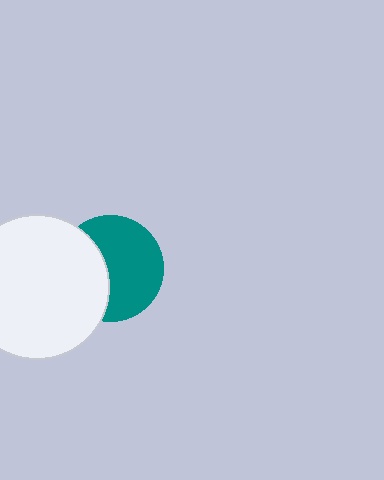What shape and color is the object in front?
The object in front is a white circle.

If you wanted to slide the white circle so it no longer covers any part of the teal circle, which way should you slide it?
Slide it left — that is the most direct way to separate the two shapes.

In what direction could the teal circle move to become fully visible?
The teal circle could move right. That would shift it out from behind the white circle entirely.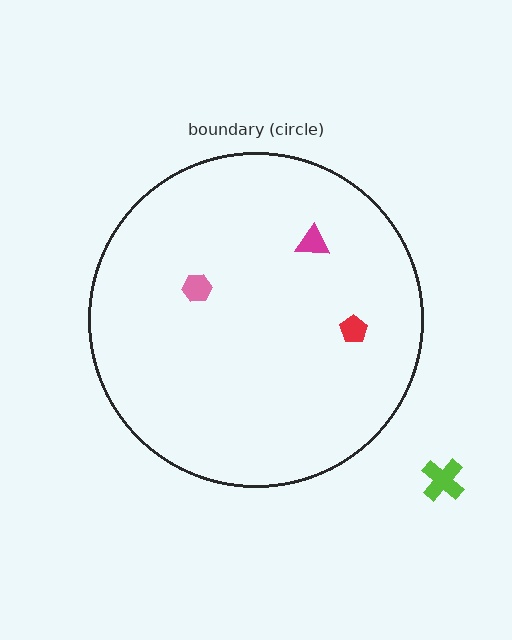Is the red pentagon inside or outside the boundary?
Inside.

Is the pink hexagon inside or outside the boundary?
Inside.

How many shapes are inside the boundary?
3 inside, 1 outside.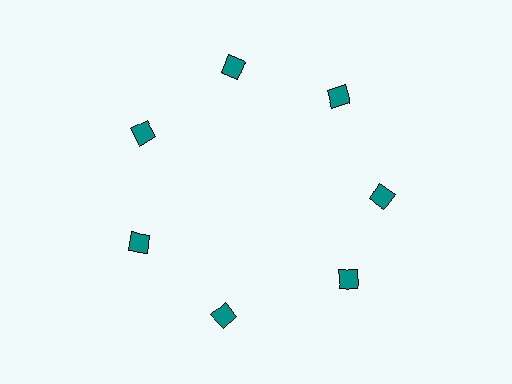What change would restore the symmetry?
The symmetry would be restored by rotating it back into even spacing with its neighbors so that all 7 squares sit at equal angles and equal distance from the center.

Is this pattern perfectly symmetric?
No. The 7 teal squares are arranged in a ring, but one element near the 5 o'clock position is rotated out of alignment along the ring, breaking the 7-fold rotational symmetry.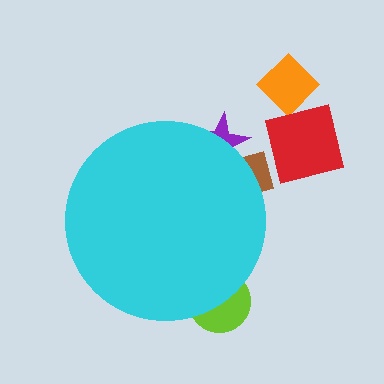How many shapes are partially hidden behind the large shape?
3 shapes are partially hidden.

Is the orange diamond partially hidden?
No, the orange diamond is fully visible.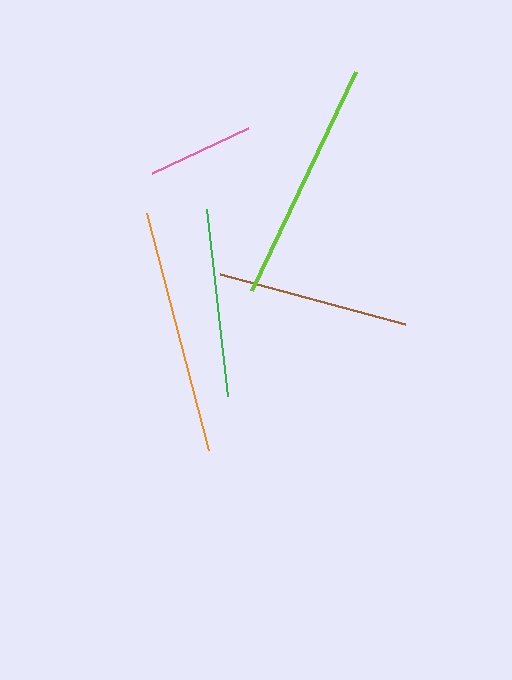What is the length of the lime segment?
The lime segment is approximately 242 pixels long.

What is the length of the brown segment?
The brown segment is approximately 192 pixels long.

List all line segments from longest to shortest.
From longest to shortest: orange, lime, brown, green, pink.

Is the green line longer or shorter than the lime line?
The lime line is longer than the green line.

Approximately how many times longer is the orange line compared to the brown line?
The orange line is approximately 1.3 times the length of the brown line.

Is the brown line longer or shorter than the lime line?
The lime line is longer than the brown line.